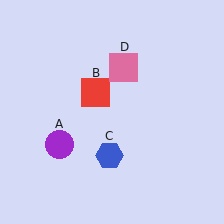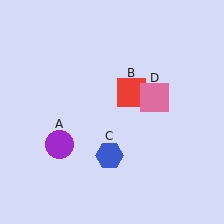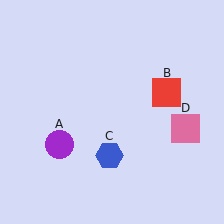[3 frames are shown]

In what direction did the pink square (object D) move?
The pink square (object D) moved down and to the right.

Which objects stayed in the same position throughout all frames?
Purple circle (object A) and blue hexagon (object C) remained stationary.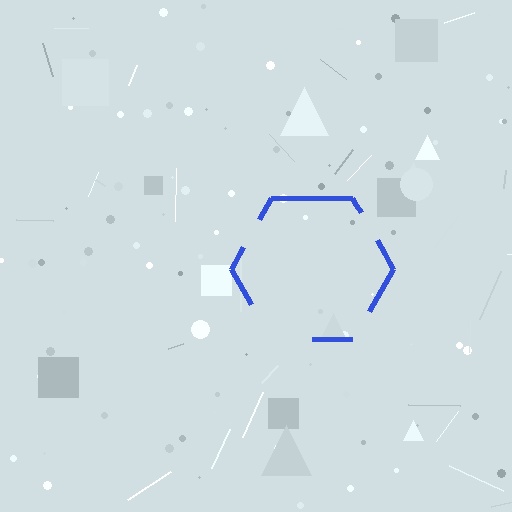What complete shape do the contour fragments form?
The contour fragments form a hexagon.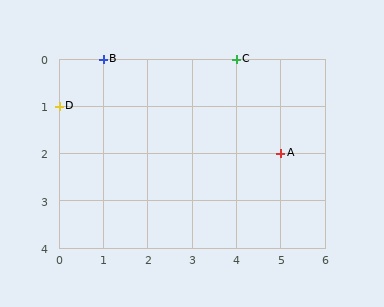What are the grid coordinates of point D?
Point D is at grid coordinates (0, 1).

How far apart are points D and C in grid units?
Points D and C are 4 columns and 1 row apart (about 4.1 grid units diagonally).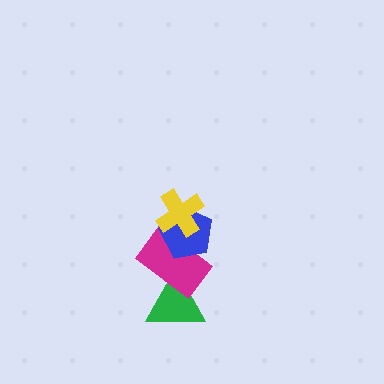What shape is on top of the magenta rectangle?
The blue pentagon is on top of the magenta rectangle.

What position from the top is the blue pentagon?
The blue pentagon is 2nd from the top.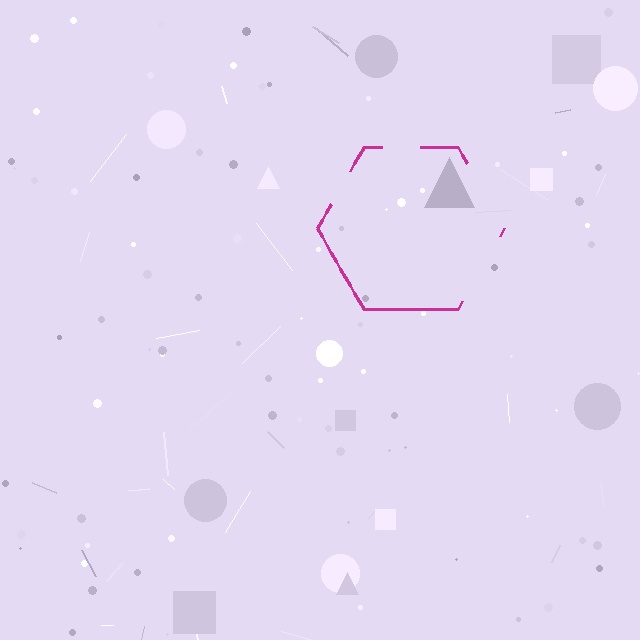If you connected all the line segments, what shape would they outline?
They would outline a hexagon.